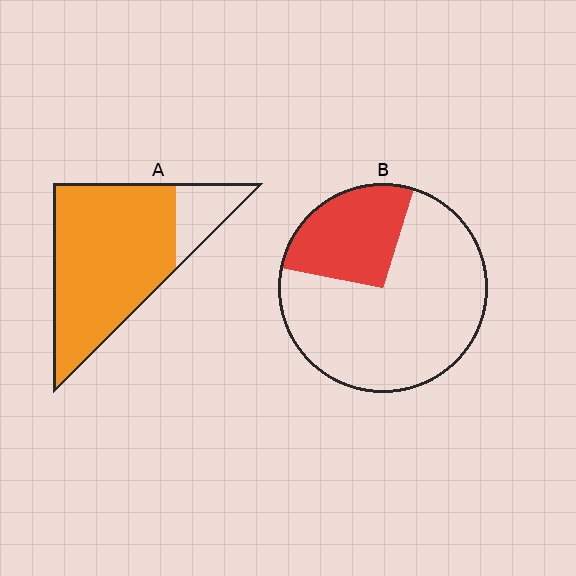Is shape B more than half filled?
No.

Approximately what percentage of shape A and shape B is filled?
A is approximately 85% and B is approximately 25%.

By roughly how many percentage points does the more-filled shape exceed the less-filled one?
By roughly 55 percentage points (A over B).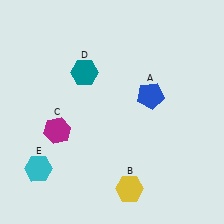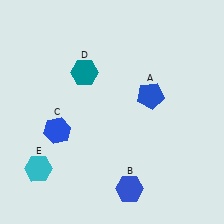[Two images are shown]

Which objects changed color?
B changed from yellow to blue. C changed from magenta to blue.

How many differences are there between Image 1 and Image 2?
There are 2 differences between the two images.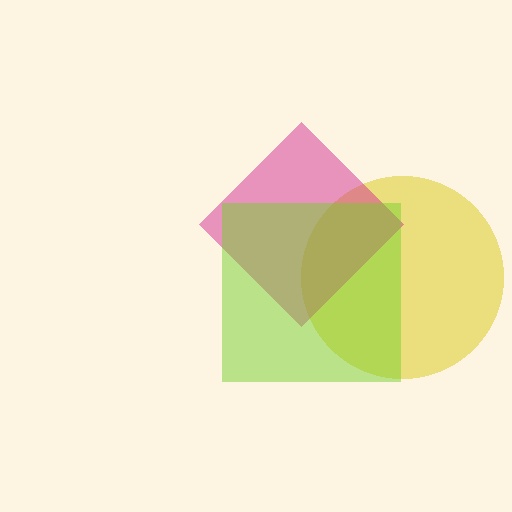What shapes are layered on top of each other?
The layered shapes are: a yellow circle, a magenta diamond, a lime square.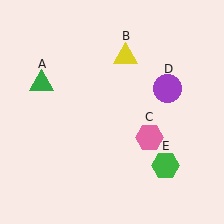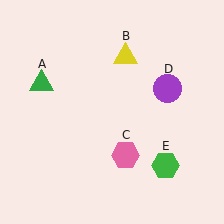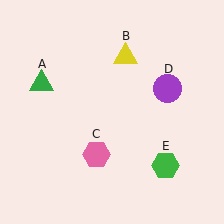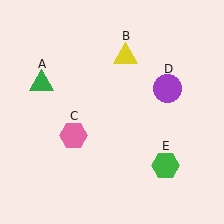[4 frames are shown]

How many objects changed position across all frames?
1 object changed position: pink hexagon (object C).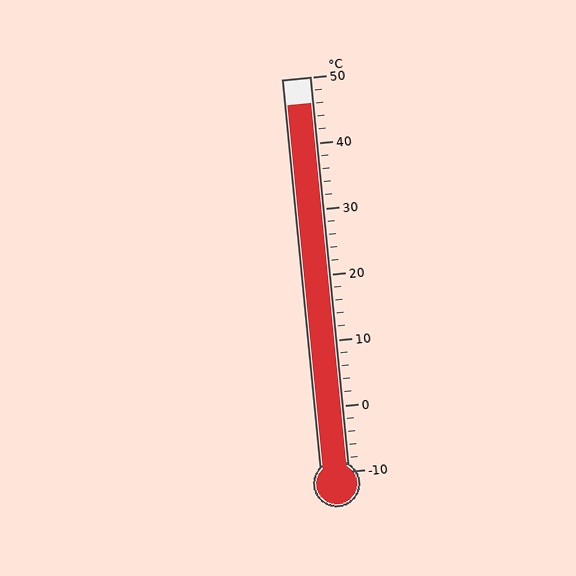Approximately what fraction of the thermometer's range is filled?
The thermometer is filled to approximately 95% of its range.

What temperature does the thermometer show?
The thermometer shows approximately 46°C.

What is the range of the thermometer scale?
The thermometer scale ranges from -10°C to 50°C.